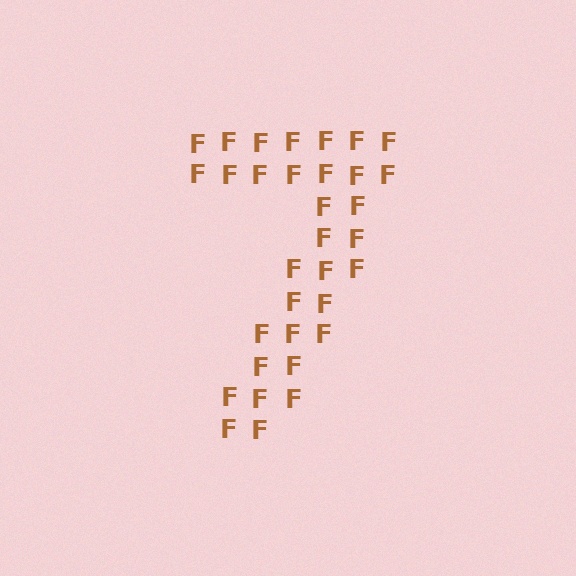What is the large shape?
The large shape is the digit 7.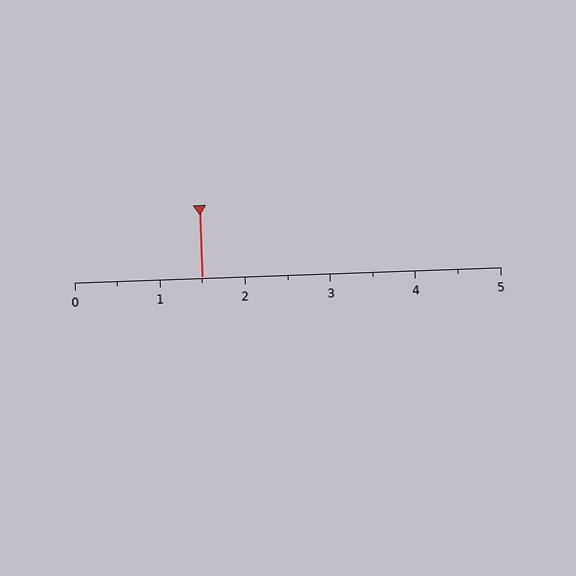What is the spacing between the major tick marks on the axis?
The major ticks are spaced 1 apart.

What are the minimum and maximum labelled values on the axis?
The axis runs from 0 to 5.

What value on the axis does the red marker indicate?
The marker indicates approximately 1.5.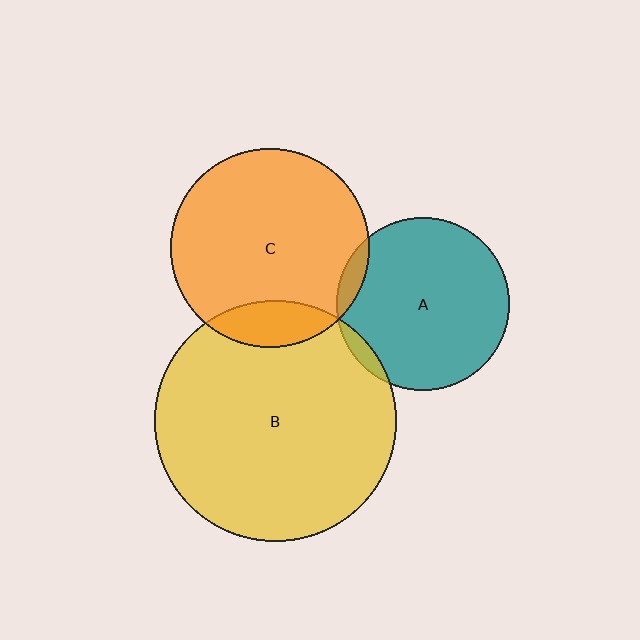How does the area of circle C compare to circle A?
Approximately 1.3 times.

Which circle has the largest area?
Circle B (yellow).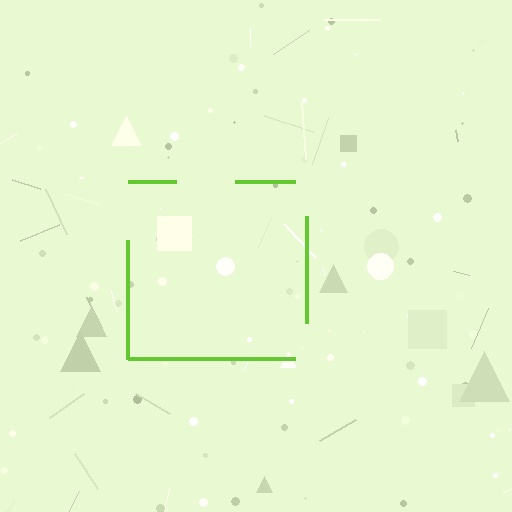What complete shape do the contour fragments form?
The contour fragments form a square.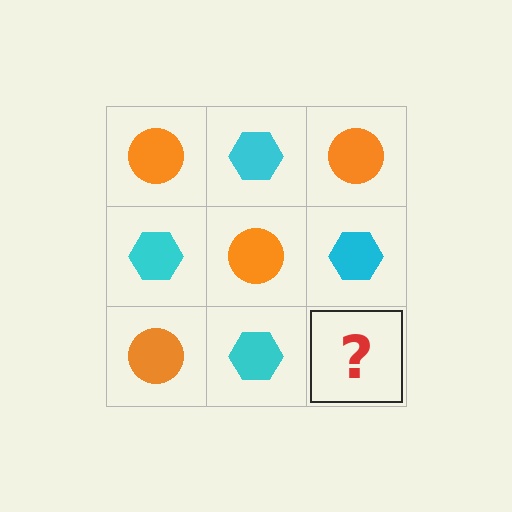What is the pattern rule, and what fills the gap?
The rule is that it alternates orange circle and cyan hexagon in a checkerboard pattern. The gap should be filled with an orange circle.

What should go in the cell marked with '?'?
The missing cell should contain an orange circle.